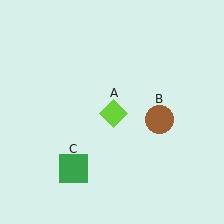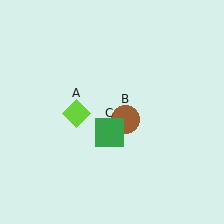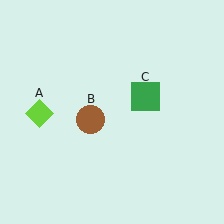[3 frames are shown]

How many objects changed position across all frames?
3 objects changed position: lime diamond (object A), brown circle (object B), green square (object C).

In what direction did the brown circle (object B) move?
The brown circle (object B) moved left.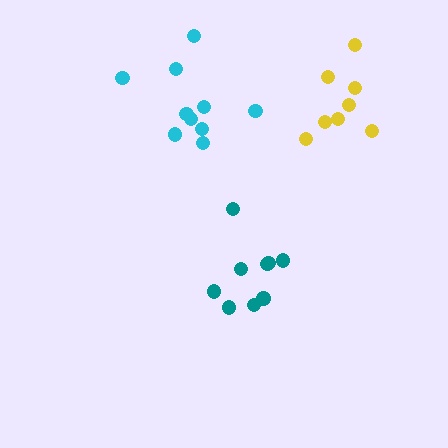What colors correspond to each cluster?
The clusters are colored: teal, cyan, yellow.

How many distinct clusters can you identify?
There are 3 distinct clusters.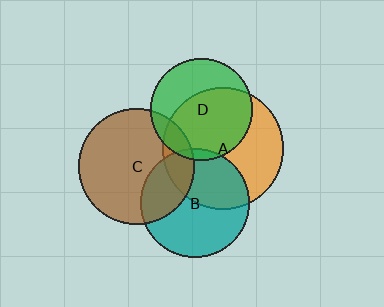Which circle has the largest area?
Circle A (orange).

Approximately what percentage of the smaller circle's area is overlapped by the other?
Approximately 15%.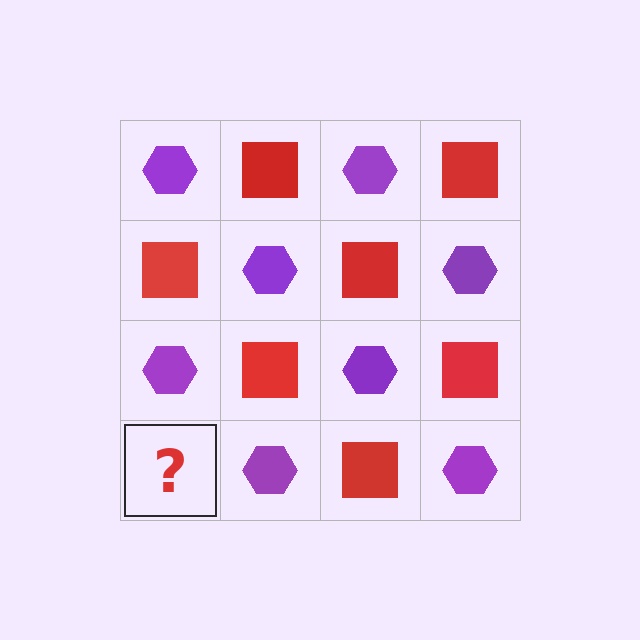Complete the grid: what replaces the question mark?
The question mark should be replaced with a red square.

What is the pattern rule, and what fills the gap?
The rule is that it alternates purple hexagon and red square in a checkerboard pattern. The gap should be filled with a red square.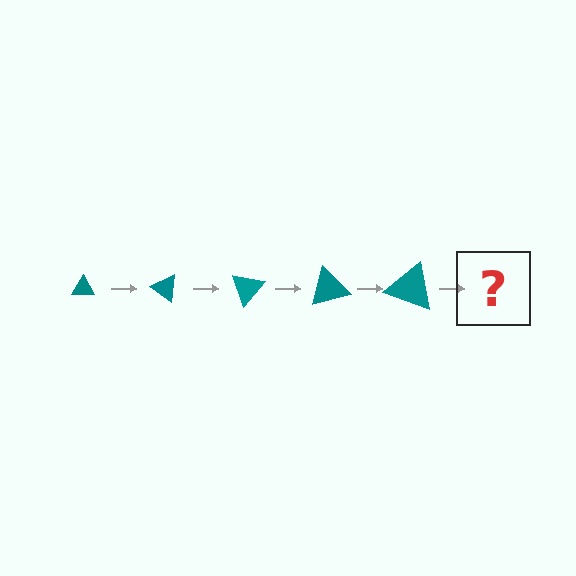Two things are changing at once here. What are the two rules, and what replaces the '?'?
The two rules are that the triangle grows larger each step and it rotates 35 degrees each step. The '?' should be a triangle, larger than the previous one and rotated 175 degrees from the start.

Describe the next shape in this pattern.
It should be a triangle, larger than the previous one and rotated 175 degrees from the start.